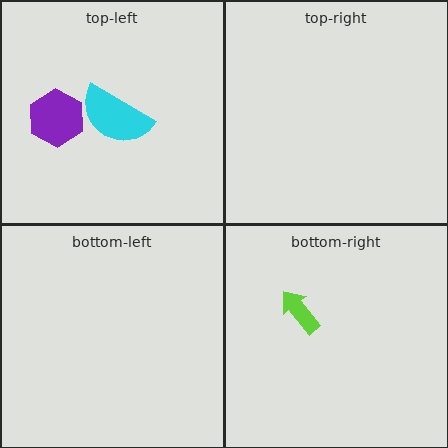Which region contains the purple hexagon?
The top-left region.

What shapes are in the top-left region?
The cyan semicircle, the purple hexagon.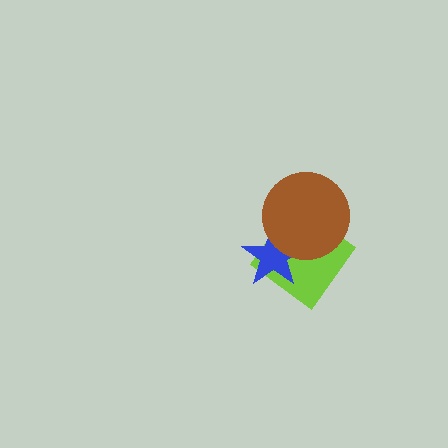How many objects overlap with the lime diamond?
2 objects overlap with the lime diamond.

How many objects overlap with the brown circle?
2 objects overlap with the brown circle.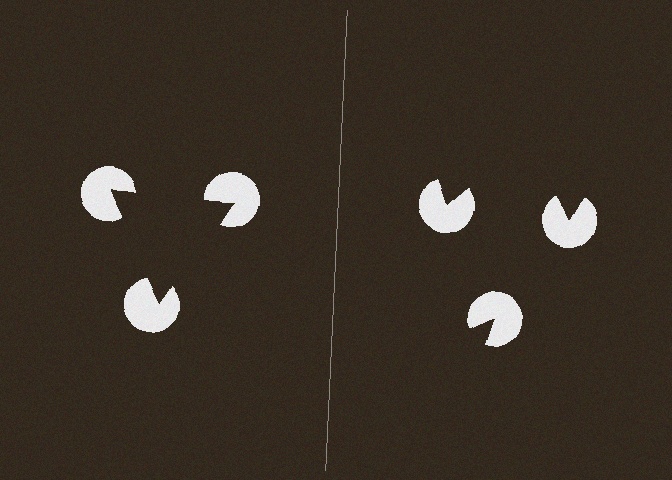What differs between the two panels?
The pac-man discs are positioned identically on both sides; only the wedge orientations differ. On the left they align to a triangle; on the right they are misaligned.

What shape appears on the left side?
An illusory triangle.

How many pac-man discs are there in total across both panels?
6 — 3 on each side.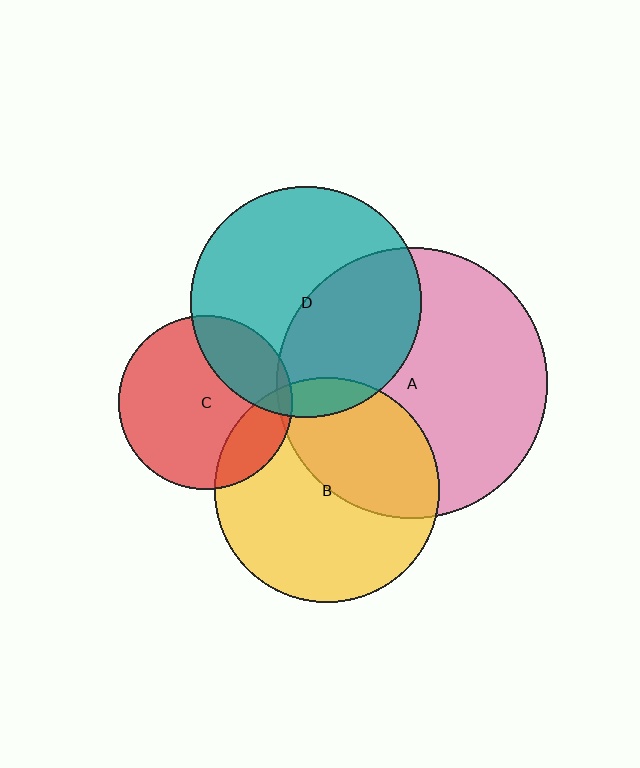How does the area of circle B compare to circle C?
Approximately 1.7 times.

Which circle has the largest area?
Circle A (pink).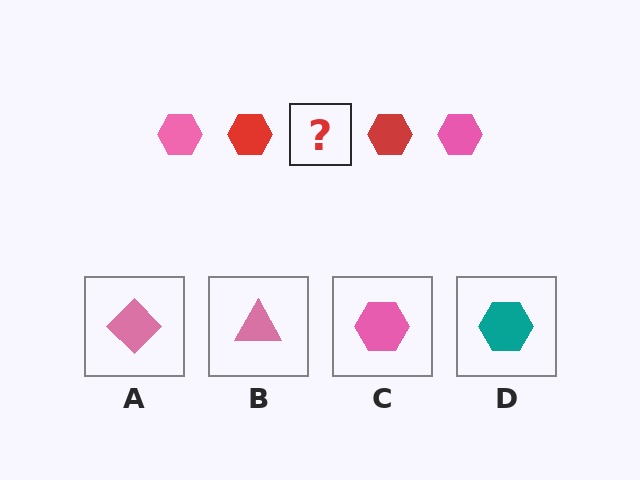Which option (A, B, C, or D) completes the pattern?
C.